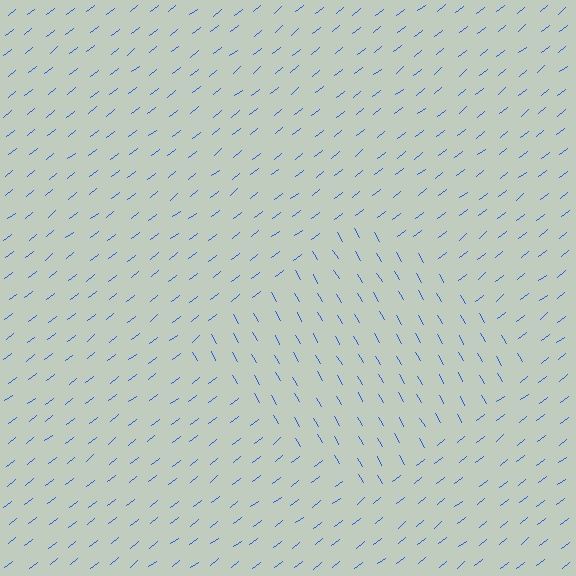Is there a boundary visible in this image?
Yes, there is a texture boundary formed by a change in line orientation.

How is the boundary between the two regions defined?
The boundary is defined purely by a change in line orientation (approximately 82 degrees difference). All lines are the same color and thickness.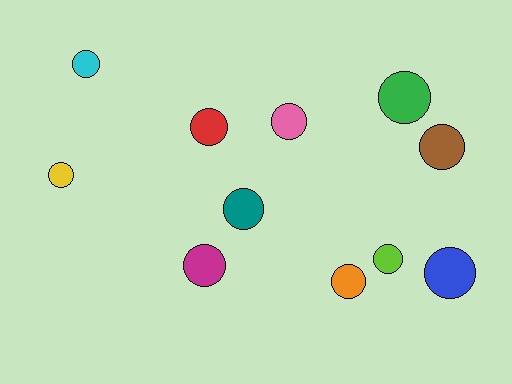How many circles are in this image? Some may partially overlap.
There are 11 circles.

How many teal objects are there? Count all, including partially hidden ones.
There is 1 teal object.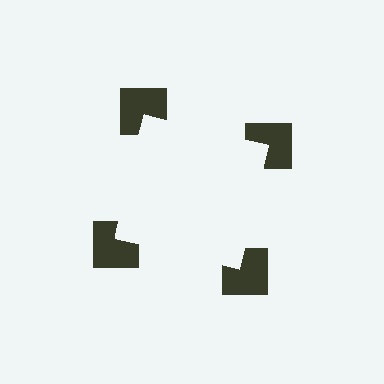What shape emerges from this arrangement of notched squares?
An illusory square — its edges are inferred from the aligned wedge cuts in the notched squares, not physically drawn.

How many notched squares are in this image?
There are 4 — one at each vertex of the illusory square.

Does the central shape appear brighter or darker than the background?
It typically appears slightly brighter than the background, even though no actual brightness change is drawn.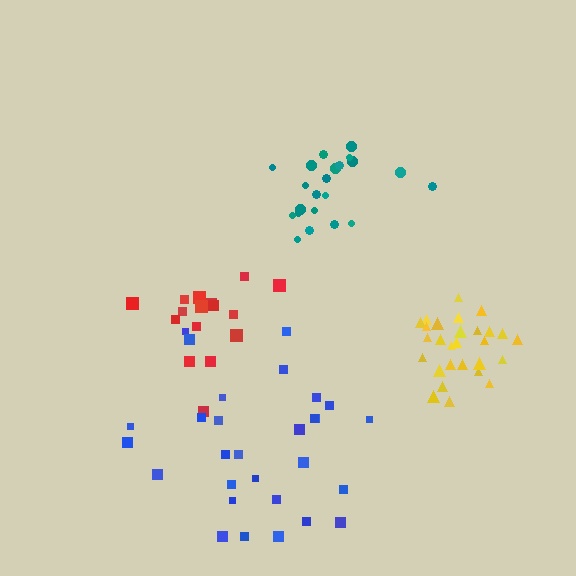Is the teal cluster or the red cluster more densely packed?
Teal.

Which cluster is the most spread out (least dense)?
Blue.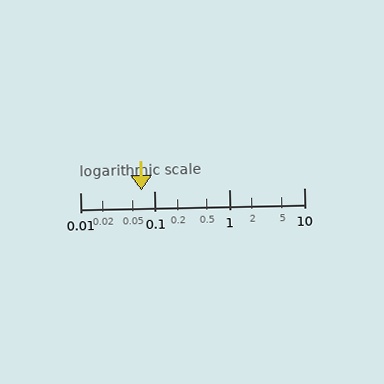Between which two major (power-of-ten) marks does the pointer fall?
The pointer is between 0.01 and 0.1.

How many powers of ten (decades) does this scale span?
The scale spans 3 decades, from 0.01 to 10.